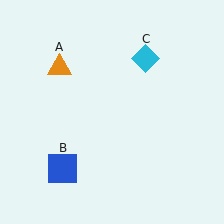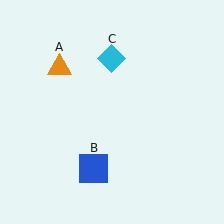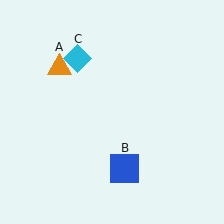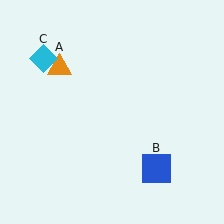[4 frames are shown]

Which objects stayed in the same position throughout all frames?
Orange triangle (object A) remained stationary.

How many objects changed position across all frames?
2 objects changed position: blue square (object B), cyan diamond (object C).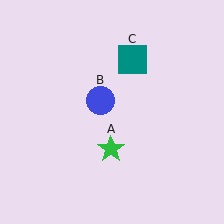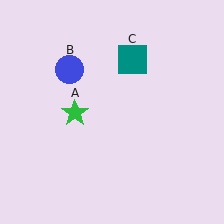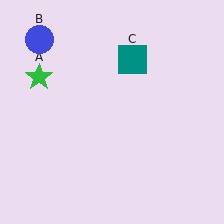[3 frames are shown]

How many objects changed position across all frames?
2 objects changed position: green star (object A), blue circle (object B).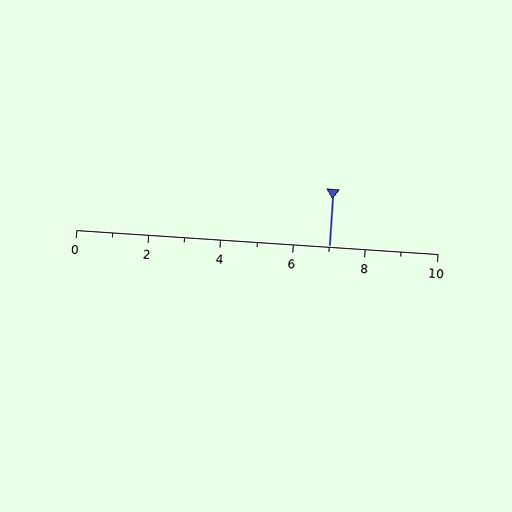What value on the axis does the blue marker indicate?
The marker indicates approximately 7.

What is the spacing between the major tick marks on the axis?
The major ticks are spaced 2 apart.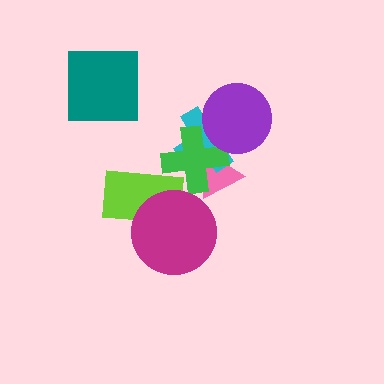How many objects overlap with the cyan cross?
3 objects overlap with the cyan cross.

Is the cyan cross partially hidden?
Yes, it is partially covered by another shape.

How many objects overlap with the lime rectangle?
2 objects overlap with the lime rectangle.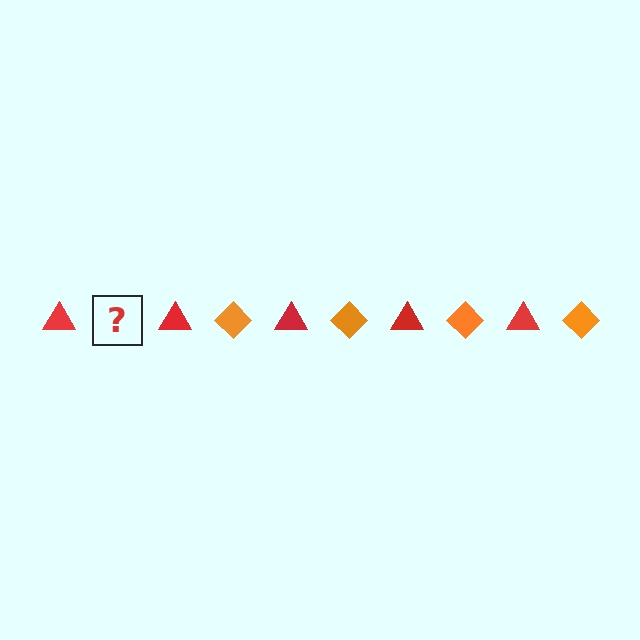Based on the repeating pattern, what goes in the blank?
The blank should be an orange diamond.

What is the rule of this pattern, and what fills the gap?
The rule is that the pattern alternates between red triangle and orange diamond. The gap should be filled with an orange diamond.